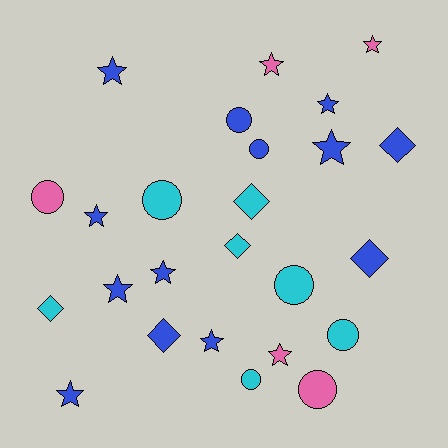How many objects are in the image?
There are 25 objects.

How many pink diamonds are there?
There are no pink diamonds.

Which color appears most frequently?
Blue, with 13 objects.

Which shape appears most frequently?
Star, with 11 objects.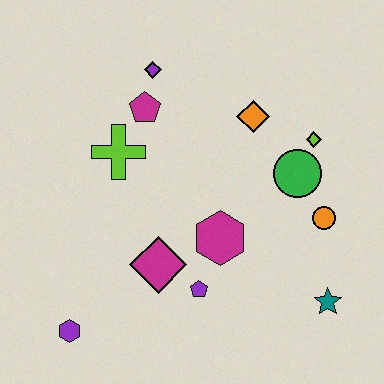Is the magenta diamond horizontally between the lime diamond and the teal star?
No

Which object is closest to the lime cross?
The magenta pentagon is closest to the lime cross.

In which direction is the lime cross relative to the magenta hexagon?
The lime cross is to the left of the magenta hexagon.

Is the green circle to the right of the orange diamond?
Yes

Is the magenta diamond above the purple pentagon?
Yes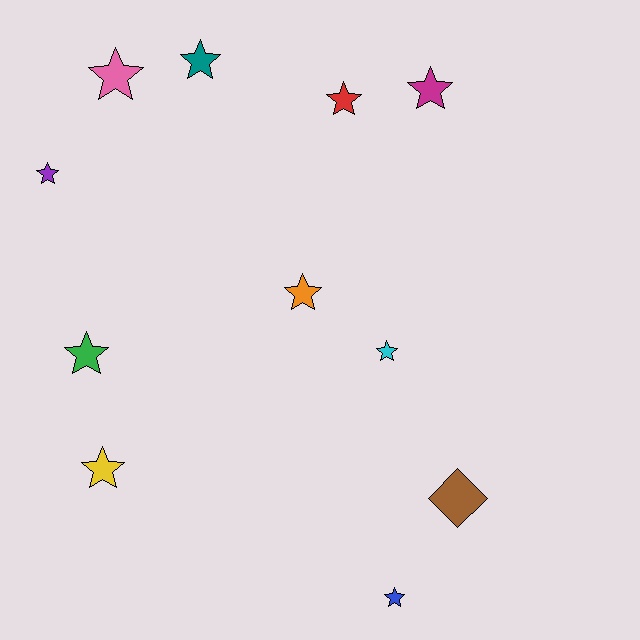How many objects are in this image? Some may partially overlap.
There are 11 objects.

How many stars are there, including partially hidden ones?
There are 10 stars.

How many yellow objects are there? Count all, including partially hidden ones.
There is 1 yellow object.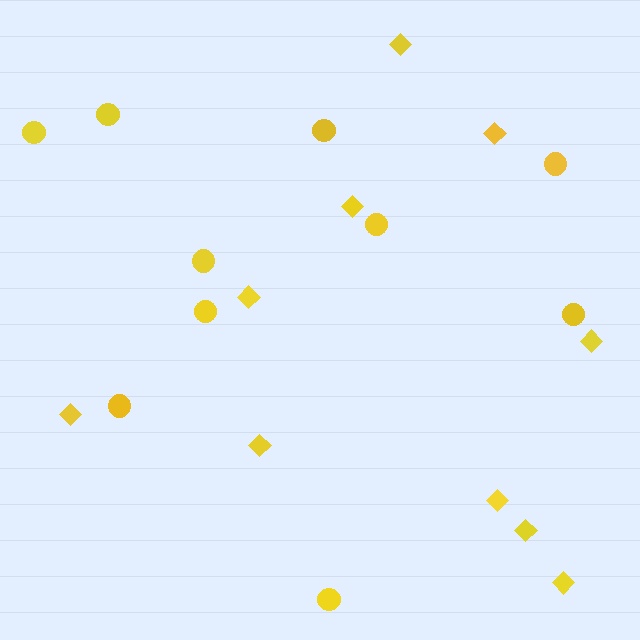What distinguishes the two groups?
There are 2 groups: one group of diamonds (10) and one group of circles (10).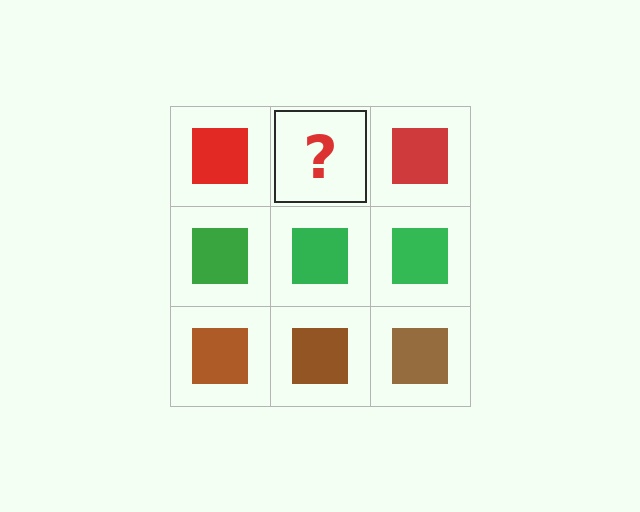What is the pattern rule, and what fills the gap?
The rule is that each row has a consistent color. The gap should be filled with a red square.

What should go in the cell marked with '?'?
The missing cell should contain a red square.